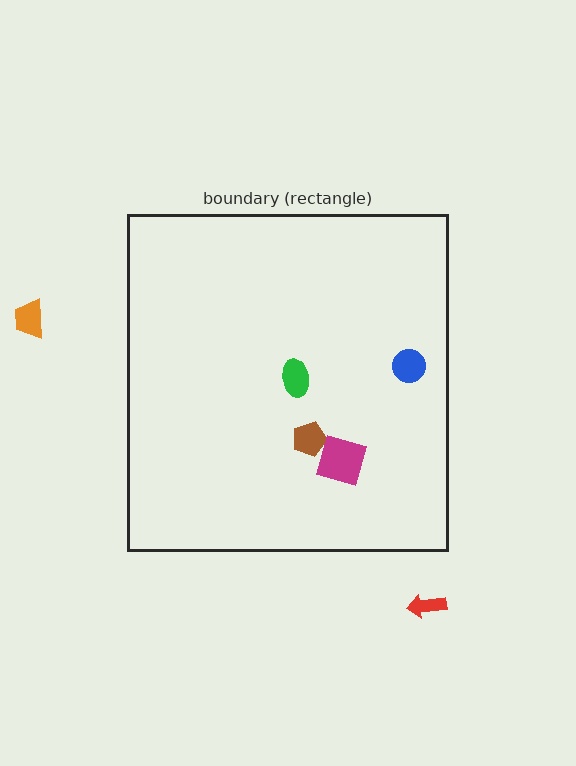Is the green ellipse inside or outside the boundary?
Inside.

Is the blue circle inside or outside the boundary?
Inside.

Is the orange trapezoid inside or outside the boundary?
Outside.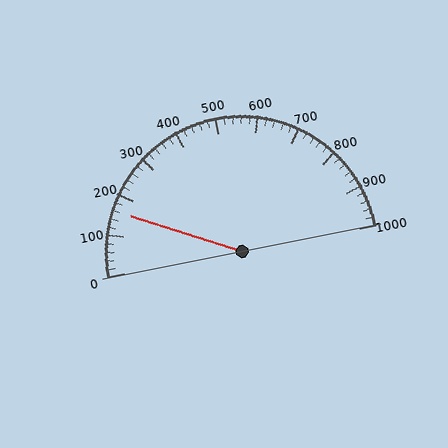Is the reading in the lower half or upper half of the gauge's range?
The reading is in the lower half of the range (0 to 1000).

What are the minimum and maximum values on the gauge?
The gauge ranges from 0 to 1000.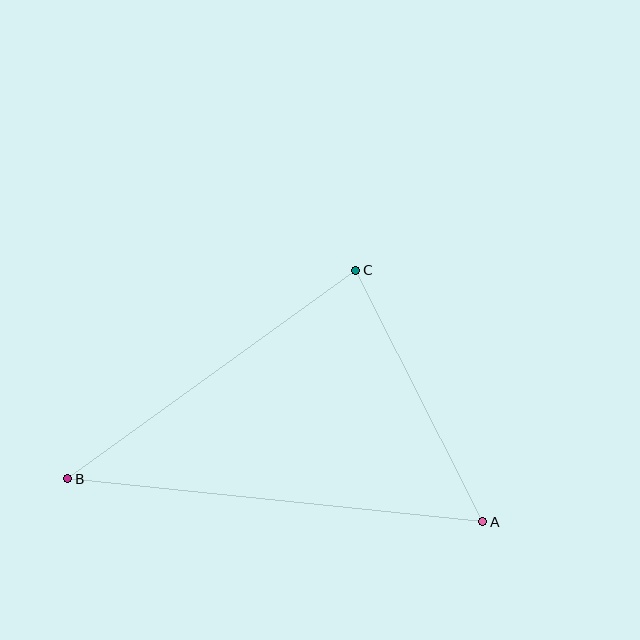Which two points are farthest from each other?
Points A and B are farthest from each other.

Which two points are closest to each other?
Points A and C are closest to each other.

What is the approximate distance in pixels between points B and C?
The distance between B and C is approximately 356 pixels.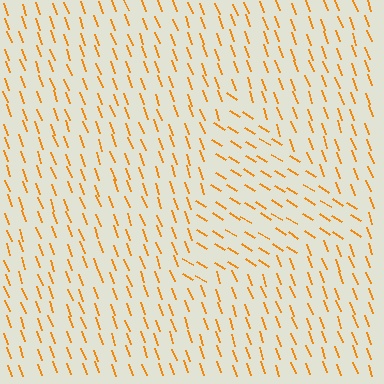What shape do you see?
I see a triangle.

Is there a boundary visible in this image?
Yes, there is a texture boundary formed by a change in line orientation.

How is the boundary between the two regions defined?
The boundary is defined purely by a change in line orientation (approximately 38 degrees difference). All lines are the same color and thickness.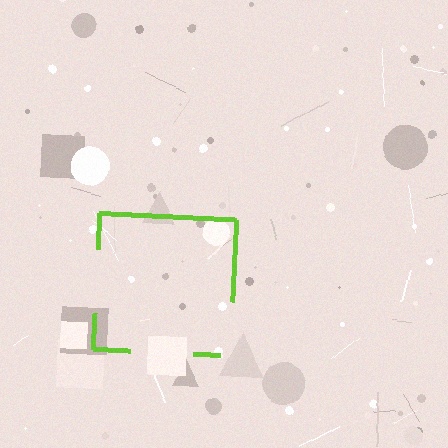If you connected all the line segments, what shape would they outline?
They would outline a square.